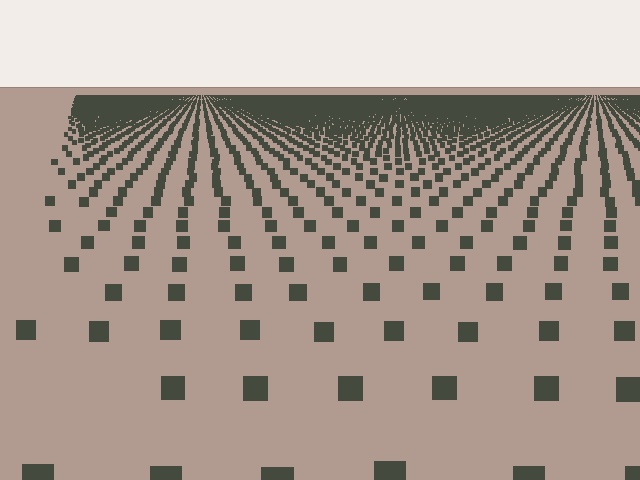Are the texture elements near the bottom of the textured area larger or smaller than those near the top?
Larger. Near the bottom, elements are closer to the viewer and appear at a bigger on-screen size.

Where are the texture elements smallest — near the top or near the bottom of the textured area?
Near the top.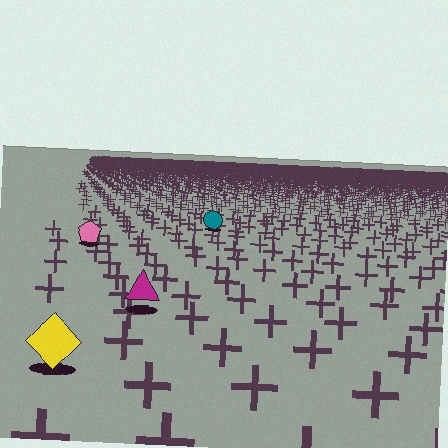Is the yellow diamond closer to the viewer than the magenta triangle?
Yes. The yellow diamond is closer — you can tell from the texture gradient: the ground texture is coarser near it.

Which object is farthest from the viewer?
The teal circle is farthest from the viewer. It appears smaller and the ground texture around it is denser.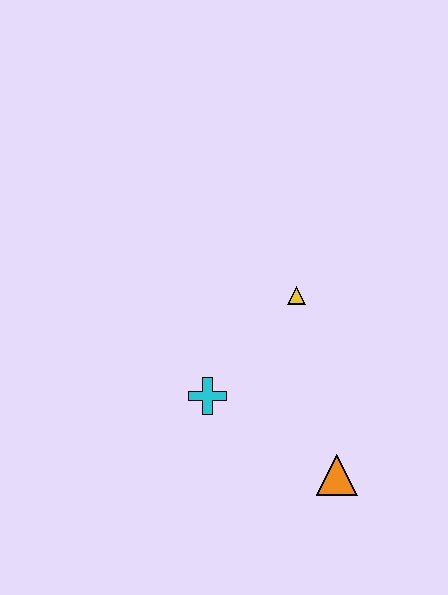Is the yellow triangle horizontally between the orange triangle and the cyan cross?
Yes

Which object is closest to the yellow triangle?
The cyan cross is closest to the yellow triangle.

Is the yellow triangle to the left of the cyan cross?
No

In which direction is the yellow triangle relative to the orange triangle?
The yellow triangle is above the orange triangle.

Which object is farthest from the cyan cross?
The orange triangle is farthest from the cyan cross.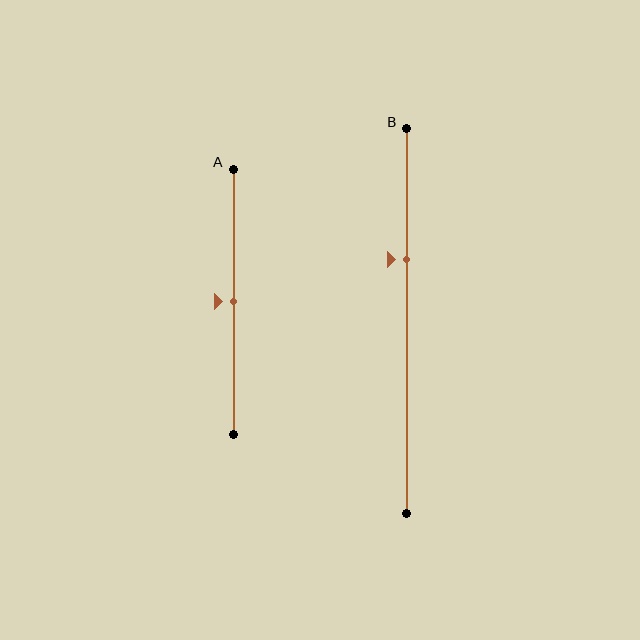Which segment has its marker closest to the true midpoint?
Segment A has its marker closest to the true midpoint.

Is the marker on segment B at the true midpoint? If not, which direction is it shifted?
No, the marker on segment B is shifted upward by about 16% of the segment length.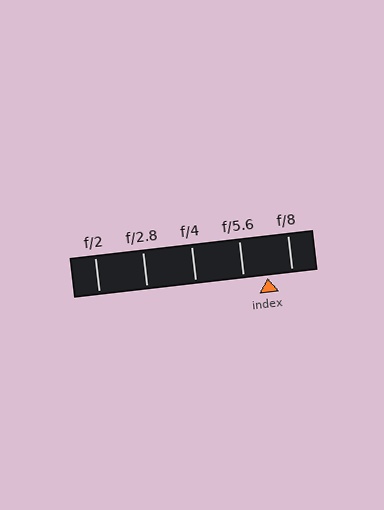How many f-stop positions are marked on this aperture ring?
There are 5 f-stop positions marked.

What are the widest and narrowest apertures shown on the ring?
The widest aperture shown is f/2 and the narrowest is f/8.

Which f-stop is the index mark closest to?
The index mark is closest to f/5.6.